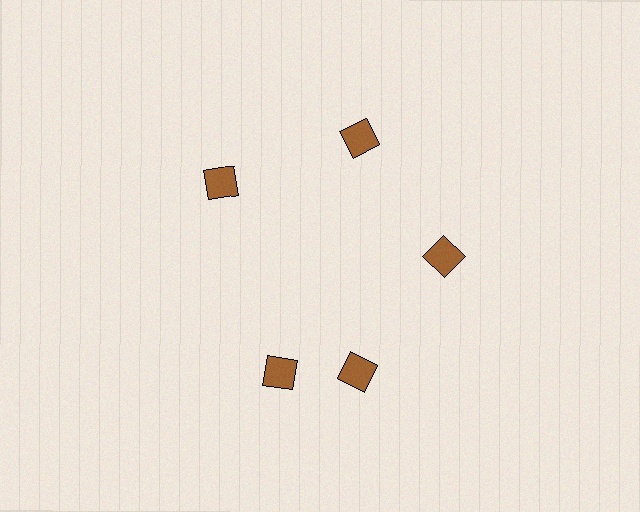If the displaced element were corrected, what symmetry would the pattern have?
It would have 5-fold rotational symmetry — the pattern would map onto itself every 72 degrees.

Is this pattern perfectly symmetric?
No. The 5 brown diamonds are arranged in a ring, but one element near the 8 o'clock position is rotated out of alignment along the ring, breaking the 5-fold rotational symmetry.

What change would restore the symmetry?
The symmetry would be restored by rotating it back into even spacing with its neighbors so that all 5 diamonds sit at equal angles and equal distance from the center.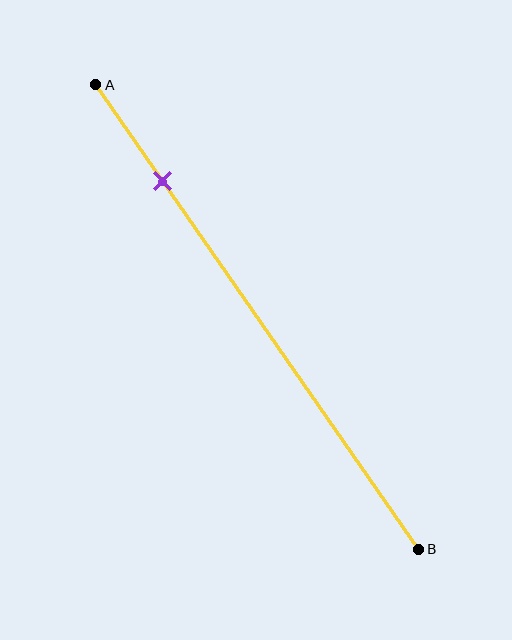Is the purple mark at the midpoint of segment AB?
No, the mark is at about 20% from A, not at the 50% midpoint.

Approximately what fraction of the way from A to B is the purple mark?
The purple mark is approximately 20% of the way from A to B.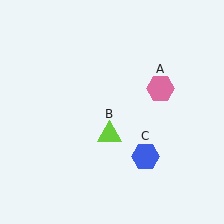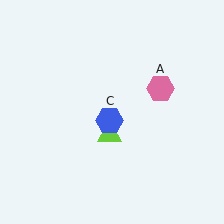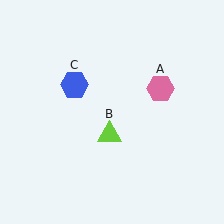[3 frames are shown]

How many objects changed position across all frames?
1 object changed position: blue hexagon (object C).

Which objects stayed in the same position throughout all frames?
Pink hexagon (object A) and lime triangle (object B) remained stationary.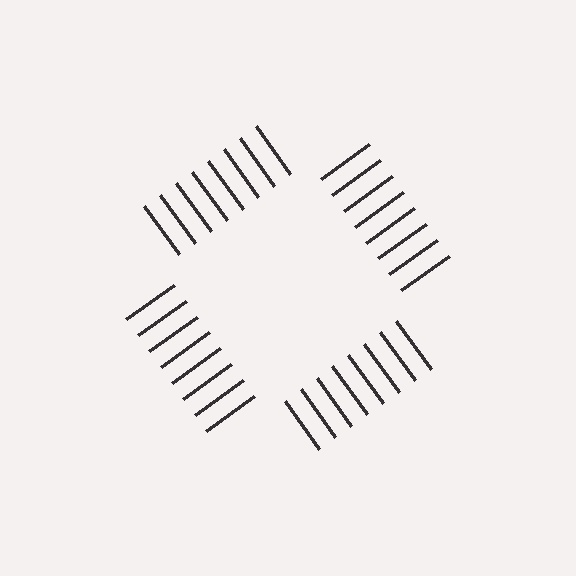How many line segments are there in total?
32 — 8 along each of the 4 edges.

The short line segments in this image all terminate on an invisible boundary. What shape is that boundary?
An illusory square — the line segments terminate on its edges but no continuous stroke is drawn.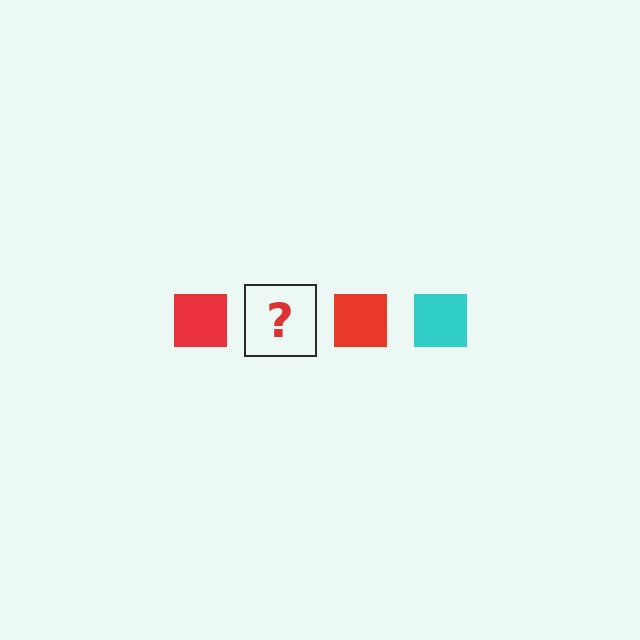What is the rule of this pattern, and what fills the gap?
The rule is that the pattern cycles through red, cyan squares. The gap should be filled with a cyan square.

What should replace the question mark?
The question mark should be replaced with a cyan square.